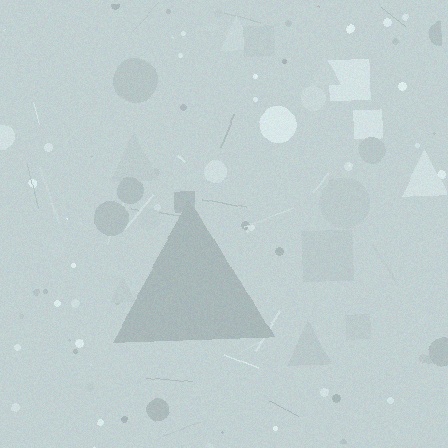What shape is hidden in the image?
A triangle is hidden in the image.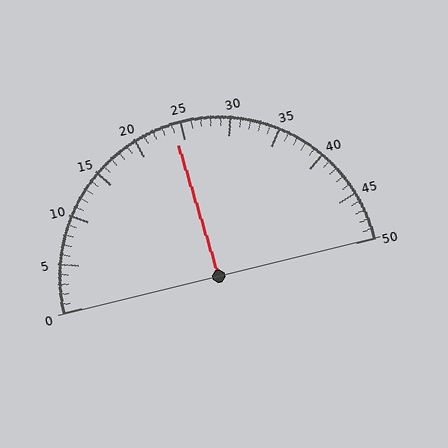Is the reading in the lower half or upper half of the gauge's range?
The reading is in the lower half of the range (0 to 50).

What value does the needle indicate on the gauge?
The needle indicates approximately 24.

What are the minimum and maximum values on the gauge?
The gauge ranges from 0 to 50.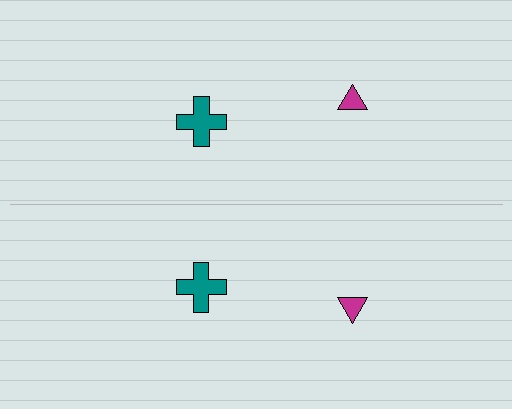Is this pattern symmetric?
Yes, this pattern has bilateral (reflection) symmetry.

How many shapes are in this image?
There are 4 shapes in this image.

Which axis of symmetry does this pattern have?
The pattern has a horizontal axis of symmetry running through the center of the image.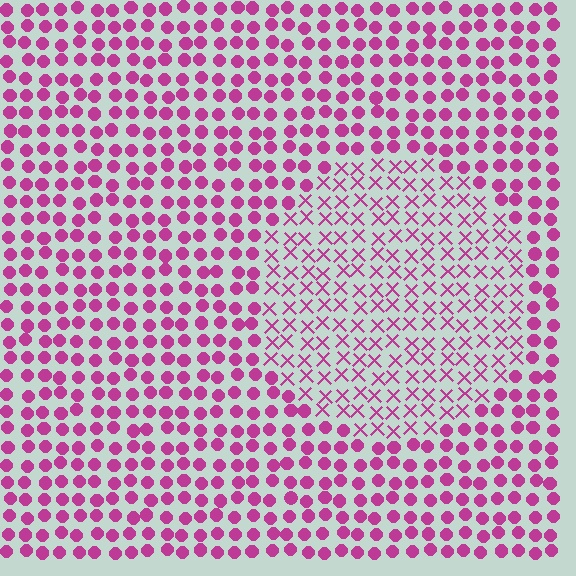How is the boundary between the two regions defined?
The boundary is defined by a change in element shape: X marks inside vs. circles outside. All elements share the same color and spacing.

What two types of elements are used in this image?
The image uses X marks inside the circle region and circles outside it.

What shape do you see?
I see a circle.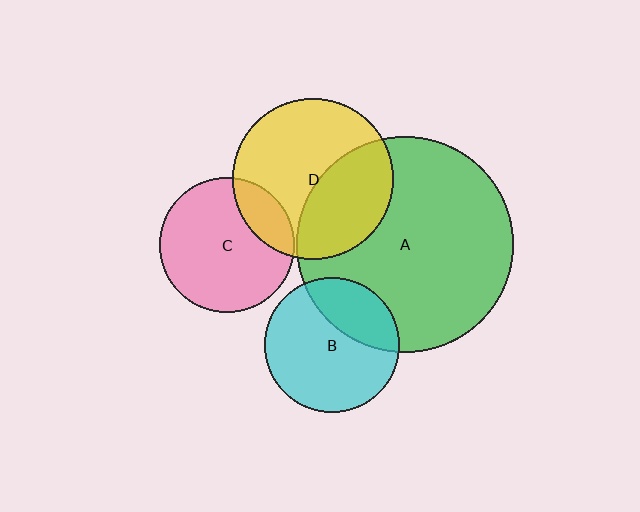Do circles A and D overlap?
Yes.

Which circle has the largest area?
Circle A (green).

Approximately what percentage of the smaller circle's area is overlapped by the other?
Approximately 40%.